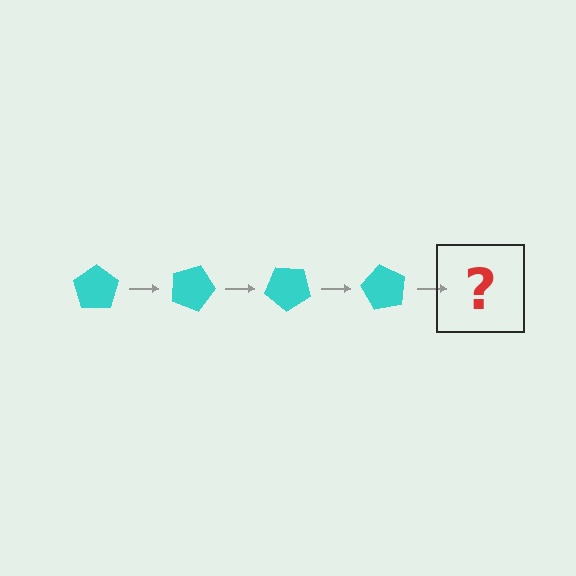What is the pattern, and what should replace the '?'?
The pattern is that the pentagon rotates 20 degrees each step. The '?' should be a cyan pentagon rotated 80 degrees.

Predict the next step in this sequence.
The next step is a cyan pentagon rotated 80 degrees.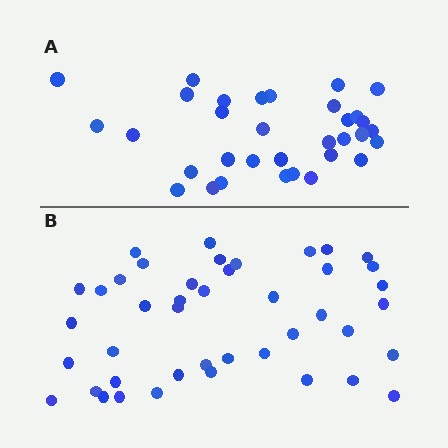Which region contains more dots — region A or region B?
Region B (the bottom region) has more dots.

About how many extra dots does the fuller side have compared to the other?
Region B has roughly 10 or so more dots than region A.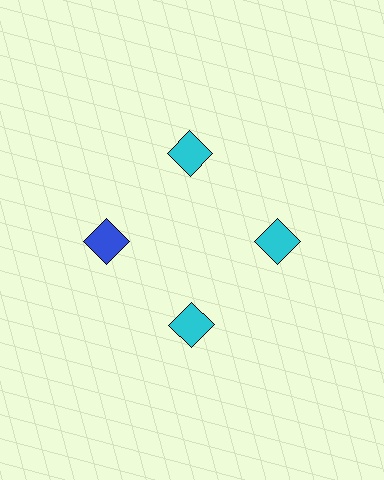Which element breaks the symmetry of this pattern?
The blue diamond at roughly the 9 o'clock position breaks the symmetry. All other shapes are cyan diamonds.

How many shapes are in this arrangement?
There are 4 shapes arranged in a ring pattern.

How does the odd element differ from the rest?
It has a different color: blue instead of cyan.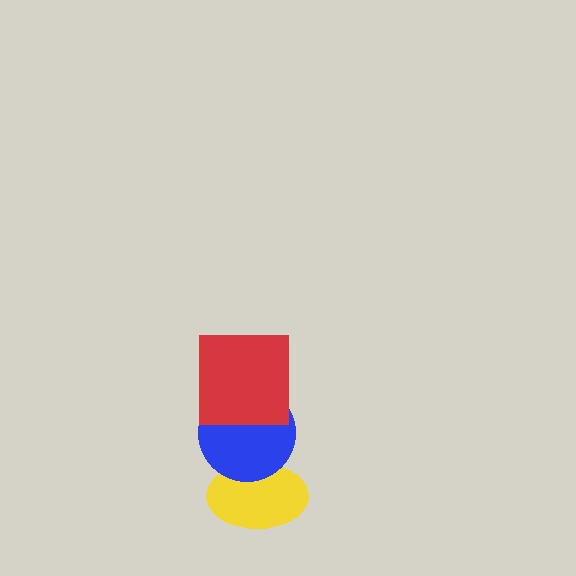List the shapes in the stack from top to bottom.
From top to bottom: the red square, the blue circle, the yellow ellipse.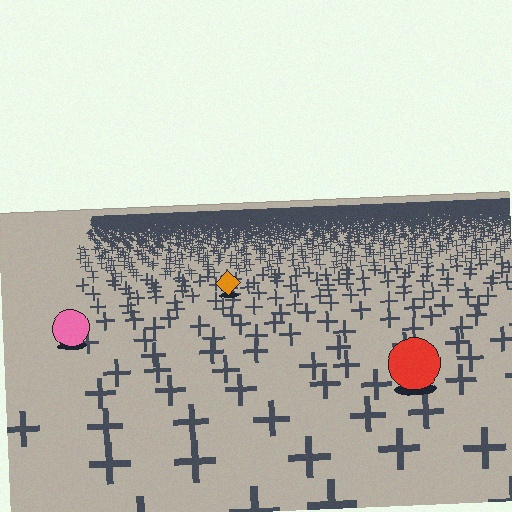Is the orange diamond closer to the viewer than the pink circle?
No. The pink circle is closer — you can tell from the texture gradient: the ground texture is coarser near it.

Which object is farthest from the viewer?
The orange diamond is farthest from the viewer. It appears smaller and the ground texture around it is denser.